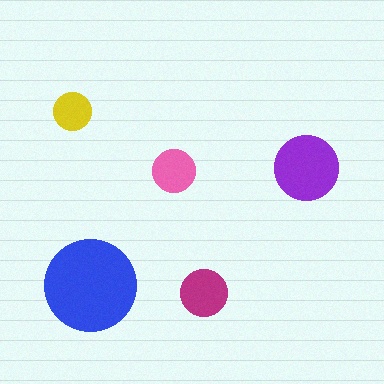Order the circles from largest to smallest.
the blue one, the purple one, the magenta one, the pink one, the yellow one.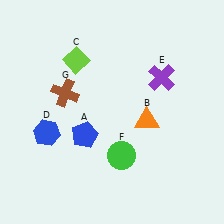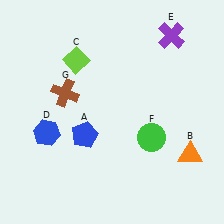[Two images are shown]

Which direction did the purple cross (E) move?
The purple cross (E) moved up.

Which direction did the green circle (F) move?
The green circle (F) moved right.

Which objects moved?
The objects that moved are: the orange triangle (B), the purple cross (E), the green circle (F).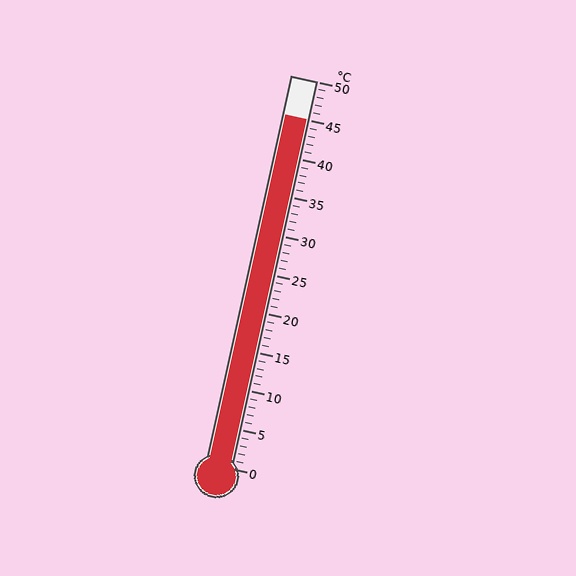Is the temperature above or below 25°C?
The temperature is above 25°C.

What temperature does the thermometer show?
The thermometer shows approximately 45°C.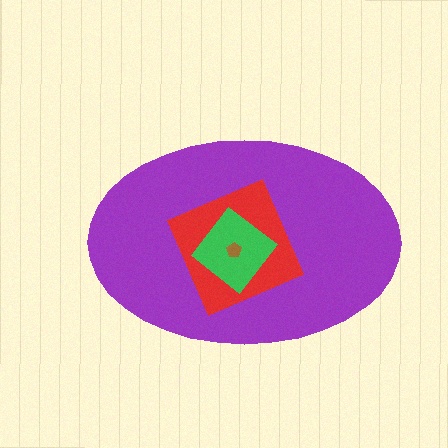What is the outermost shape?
The purple ellipse.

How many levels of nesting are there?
4.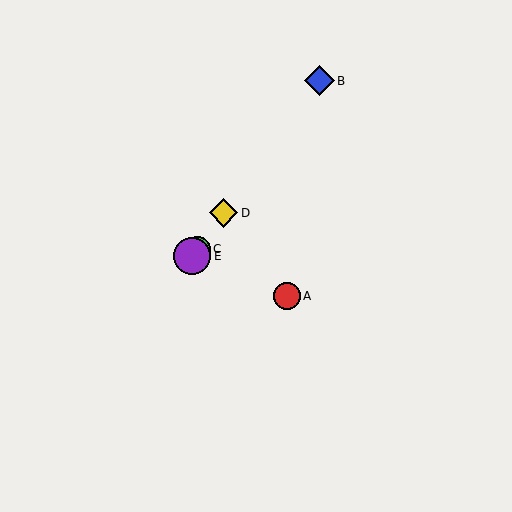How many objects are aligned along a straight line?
4 objects (B, C, D, E) are aligned along a straight line.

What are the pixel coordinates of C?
Object C is at (197, 249).